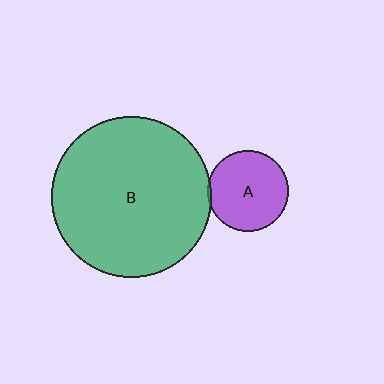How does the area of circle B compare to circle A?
Approximately 3.9 times.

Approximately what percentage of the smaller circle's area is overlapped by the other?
Approximately 5%.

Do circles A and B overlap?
Yes.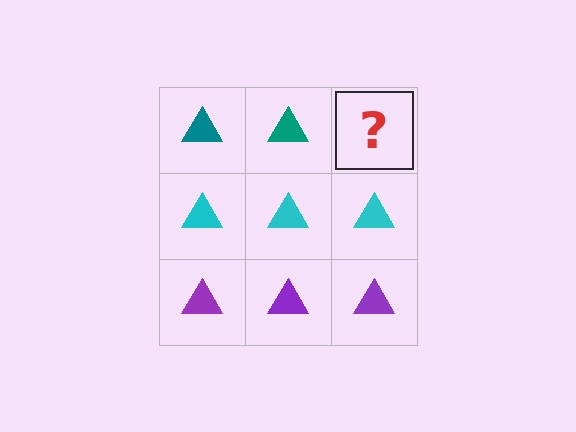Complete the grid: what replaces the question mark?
The question mark should be replaced with a teal triangle.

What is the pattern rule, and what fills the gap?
The rule is that each row has a consistent color. The gap should be filled with a teal triangle.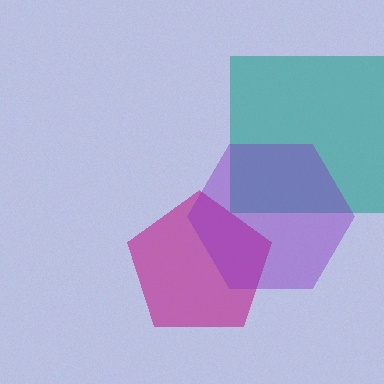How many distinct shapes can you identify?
There are 3 distinct shapes: a magenta pentagon, a teal square, a purple hexagon.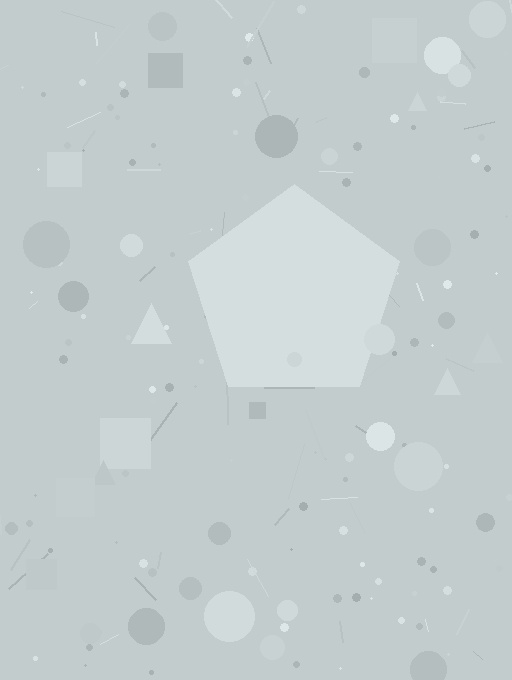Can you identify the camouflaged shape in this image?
The camouflaged shape is a pentagon.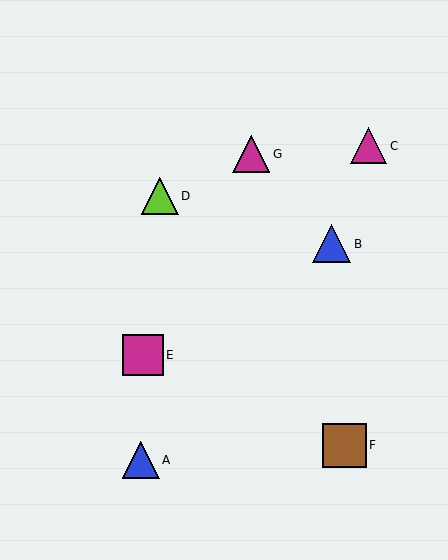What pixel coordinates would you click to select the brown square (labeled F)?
Click at (344, 445) to select the brown square F.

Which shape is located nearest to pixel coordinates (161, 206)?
The lime triangle (labeled D) at (160, 196) is nearest to that location.